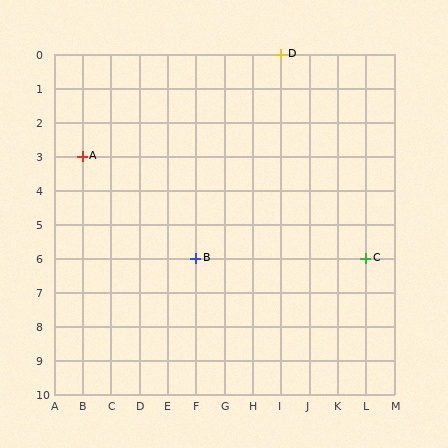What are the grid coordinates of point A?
Point A is at grid coordinates (B, 3).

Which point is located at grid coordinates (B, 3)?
Point A is at (B, 3).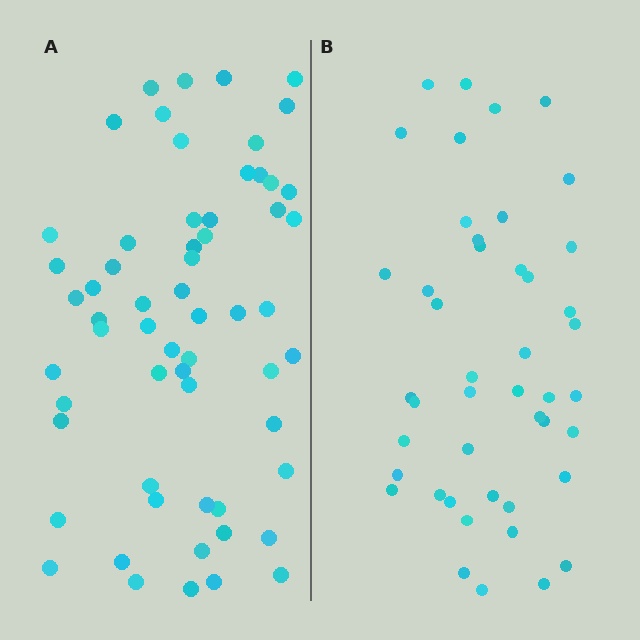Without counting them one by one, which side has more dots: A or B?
Region A (the left region) has more dots.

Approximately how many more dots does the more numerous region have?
Region A has approximately 15 more dots than region B.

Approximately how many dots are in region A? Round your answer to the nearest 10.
About 60 dots.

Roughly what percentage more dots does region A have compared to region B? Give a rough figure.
About 35% more.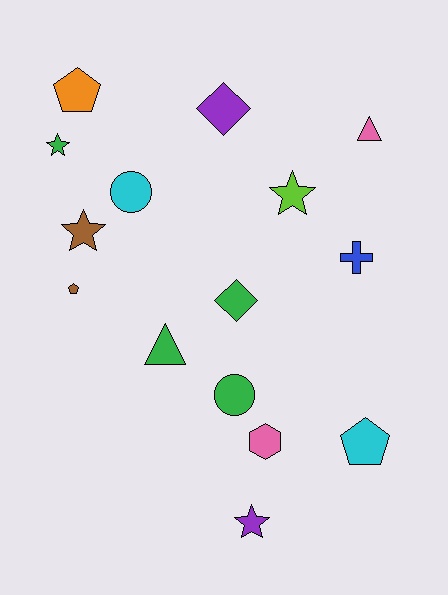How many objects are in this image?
There are 15 objects.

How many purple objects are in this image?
There are 2 purple objects.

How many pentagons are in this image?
There are 3 pentagons.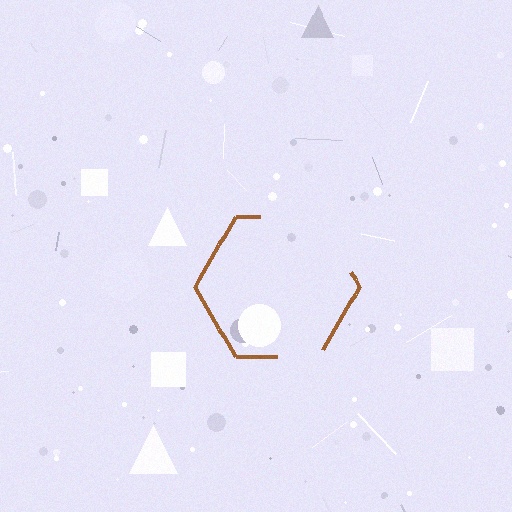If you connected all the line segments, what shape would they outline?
They would outline a hexagon.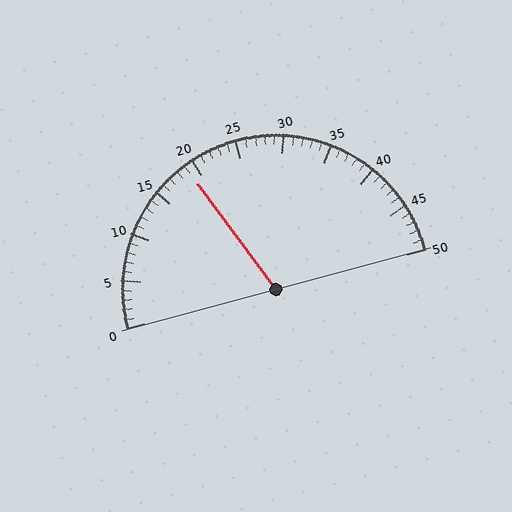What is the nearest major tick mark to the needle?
The nearest major tick mark is 20.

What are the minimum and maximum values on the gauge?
The gauge ranges from 0 to 50.